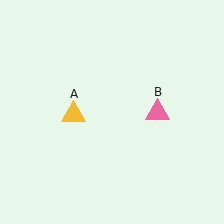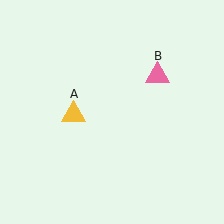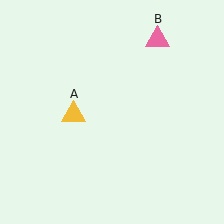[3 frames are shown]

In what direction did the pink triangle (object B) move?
The pink triangle (object B) moved up.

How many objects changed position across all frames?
1 object changed position: pink triangle (object B).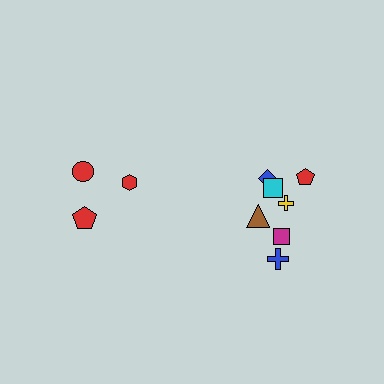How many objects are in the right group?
There are 7 objects.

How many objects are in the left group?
There are 3 objects.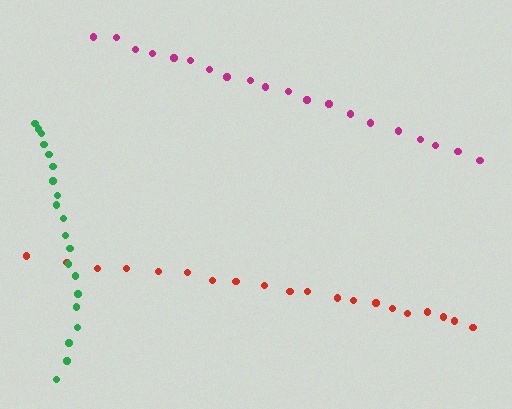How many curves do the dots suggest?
There are 3 distinct paths.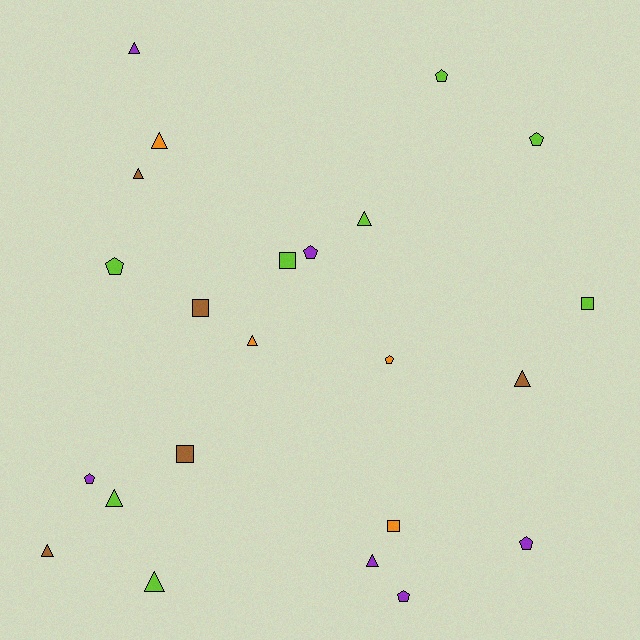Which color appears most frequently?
Lime, with 8 objects.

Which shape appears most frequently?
Triangle, with 10 objects.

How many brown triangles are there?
There are 3 brown triangles.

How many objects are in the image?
There are 23 objects.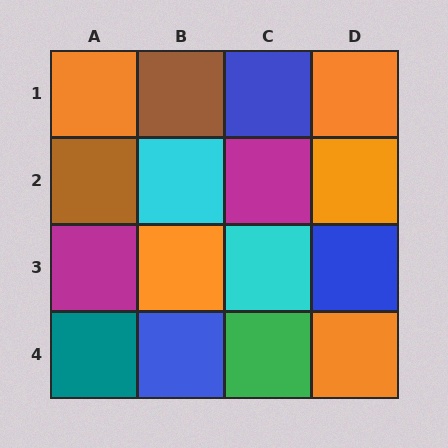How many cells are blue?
3 cells are blue.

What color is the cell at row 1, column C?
Blue.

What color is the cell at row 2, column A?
Brown.